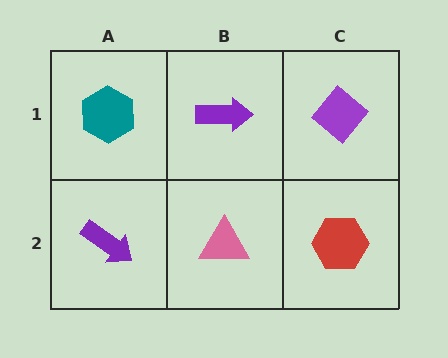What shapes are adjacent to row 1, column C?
A red hexagon (row 2, column C), a purple arrow (row 1, column B).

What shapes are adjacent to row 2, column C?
A purple diamond (row 1, column C), a pink triangle (row 2, column B).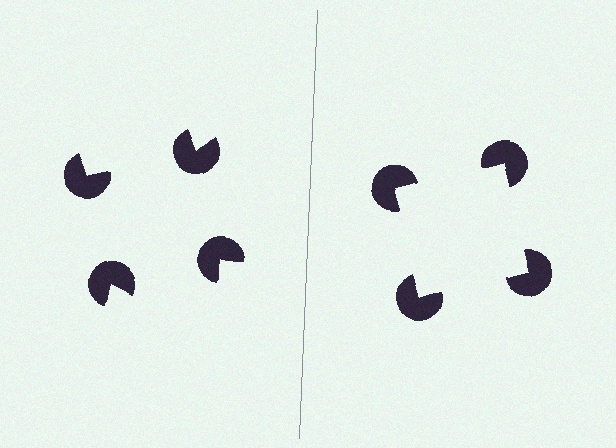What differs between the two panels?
The pac-man discs are positioned identically on both sides; only the wedge orientations differ. On the right they align to a square; on the left they are misaligned.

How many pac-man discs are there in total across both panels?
8 — 4 on each side.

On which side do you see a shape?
An illusory square appears on the right side. On the left side the wedge cuts are rotated, so no coherent shape forms.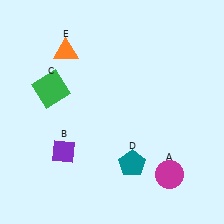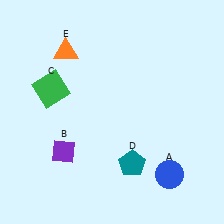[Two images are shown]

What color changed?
The circle (A) changed from magenta in Image 1 to blue in Image 2.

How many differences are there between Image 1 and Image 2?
There is 1 difference between the two images.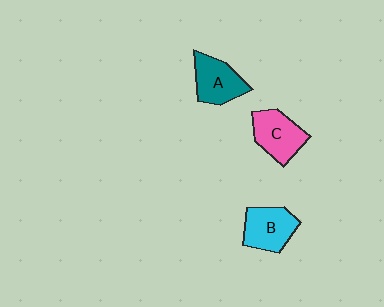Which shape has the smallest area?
Shape A (teal).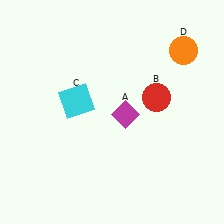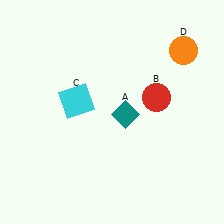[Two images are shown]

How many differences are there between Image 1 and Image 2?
There is 1 difference between the two images.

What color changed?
The diamond (A) changed from magenta in Image 1 to teal in Image 2.